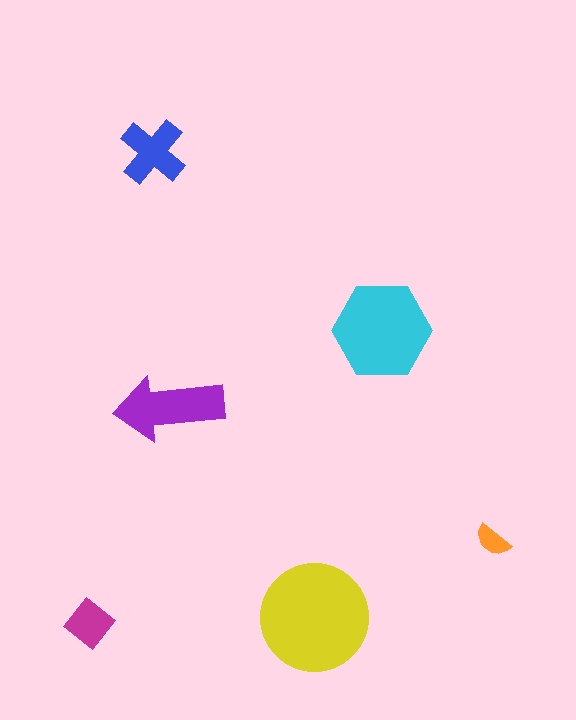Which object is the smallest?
The orange semicircle.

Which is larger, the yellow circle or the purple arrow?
The yellow circle.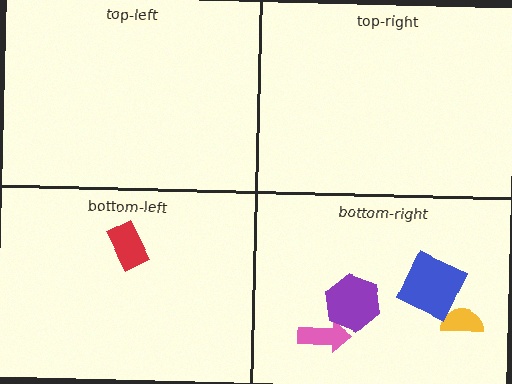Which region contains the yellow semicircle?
The bottom-right region.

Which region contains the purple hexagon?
The bottom-right region.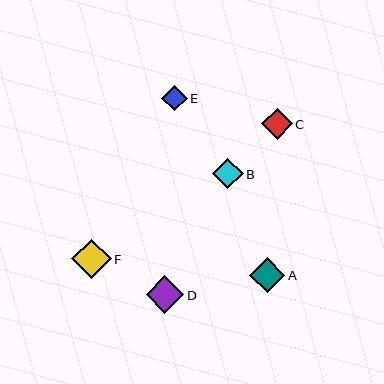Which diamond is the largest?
Diamond F is the largest with a size of approximately 40 pixels.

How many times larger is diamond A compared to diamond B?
Diamond A is approximately 1.1 times the size of diamond B.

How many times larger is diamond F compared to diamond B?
Diamond F is approximately 1.3 times the size of diamond B.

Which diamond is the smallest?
Diamond E is the smallest with a size of approximately 25 pixels.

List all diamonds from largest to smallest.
From largest to smallest: F, D, A, B, C, E.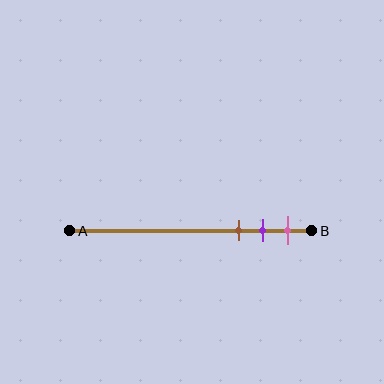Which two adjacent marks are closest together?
The purple and pink marks are the closest adjacent pair.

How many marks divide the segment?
There are 3 marks dividing the segment.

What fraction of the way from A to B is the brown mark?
The brown mark is approximately 70% (0.7) of the way from A to B.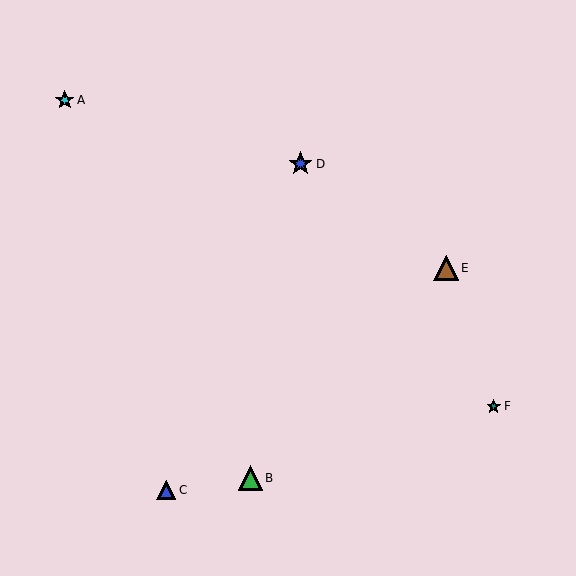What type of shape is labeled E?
Shape E is a brown triangle.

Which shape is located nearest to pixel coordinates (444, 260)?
The brown triangle (labeled E) at (446, 268) is nearest to that location.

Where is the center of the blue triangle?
The center of the blue triangle is at (166, 490).